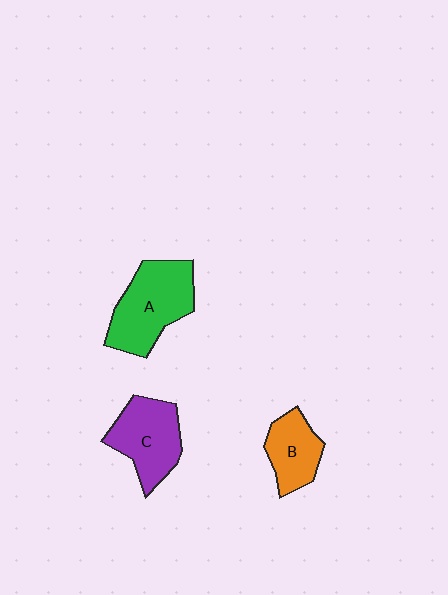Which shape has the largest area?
Shape A (green).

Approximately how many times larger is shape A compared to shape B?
Approximately 1.7 times.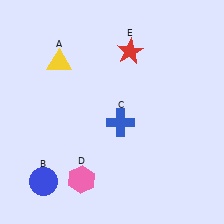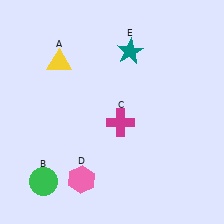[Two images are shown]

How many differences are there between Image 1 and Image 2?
There are 3 differences between the two images.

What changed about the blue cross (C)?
In Image 1, C is blue. In Image 2, it changed to magenta.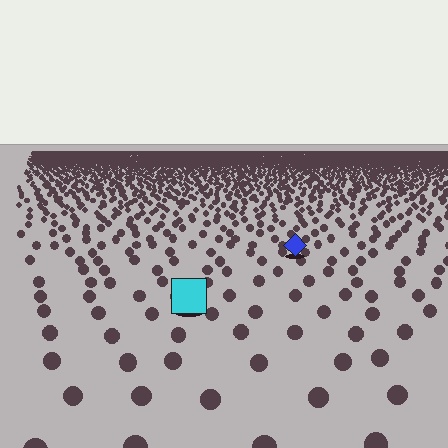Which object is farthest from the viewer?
The blue diamond is farthest from the viewer. It appears smaller and the ground texture around it is denser.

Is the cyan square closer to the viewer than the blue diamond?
Yes. The cyan square is closer — you can tell from the texture gradient: the ground texture is coarser near it.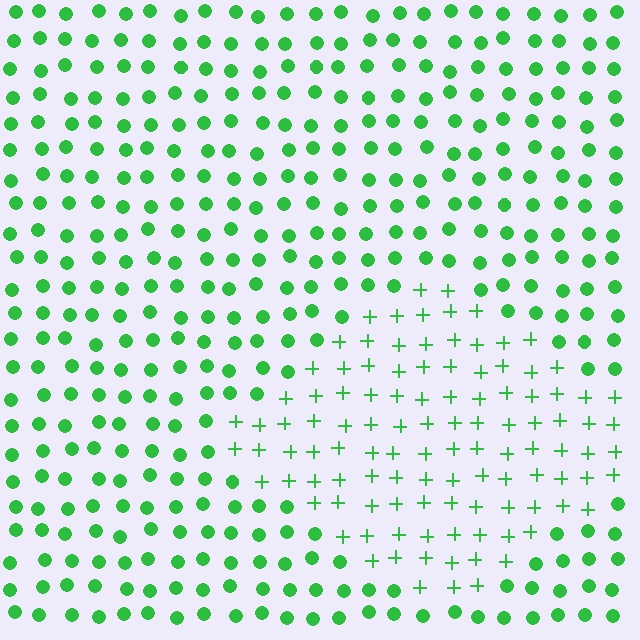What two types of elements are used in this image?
The image uses plus signs inside the diamond region and circles outside it.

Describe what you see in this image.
The image is filled with small green elements arranged in a uniform grid. A diamond-shaped region contains plus signs, while the surrounding area contains circles. The boundary is defined purely by the change in element shape.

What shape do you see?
I see a diamond.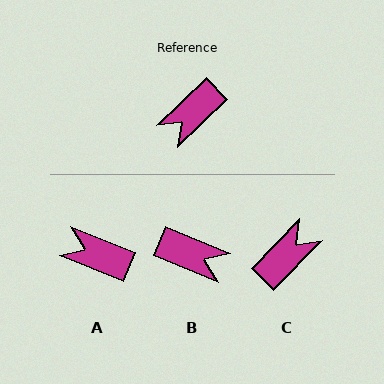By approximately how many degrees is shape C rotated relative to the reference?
Approximately 178 degrees clockwise.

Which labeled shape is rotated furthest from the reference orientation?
C, about 178 degrees away.